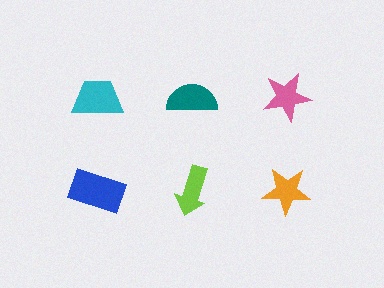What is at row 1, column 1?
A cyan trapezoid.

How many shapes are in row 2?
3 shapes.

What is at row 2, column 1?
A blue rectangle.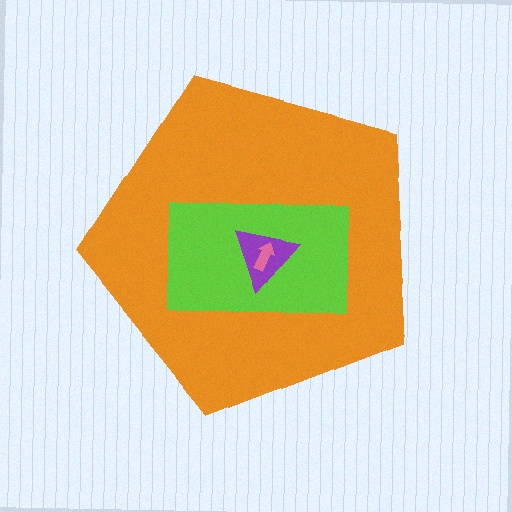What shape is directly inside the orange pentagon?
The lime rectangle.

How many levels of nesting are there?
4.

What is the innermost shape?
The pink arrow.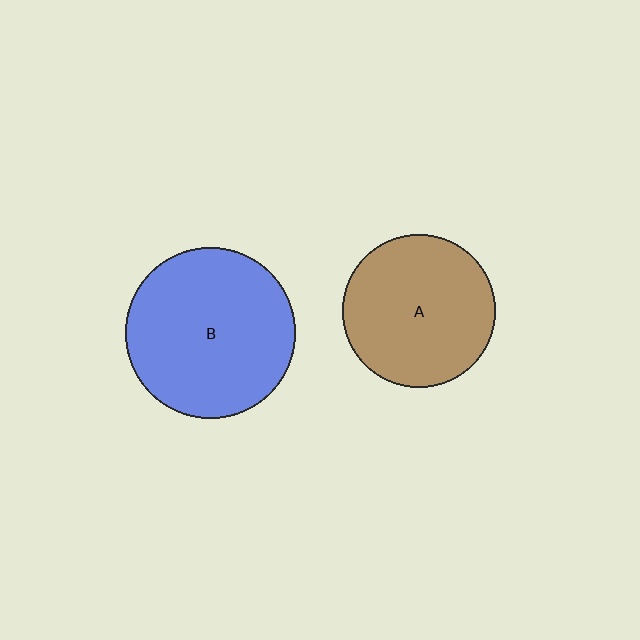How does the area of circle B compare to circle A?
Approximately 1.2 times.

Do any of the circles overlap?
No, none of the circles overlap.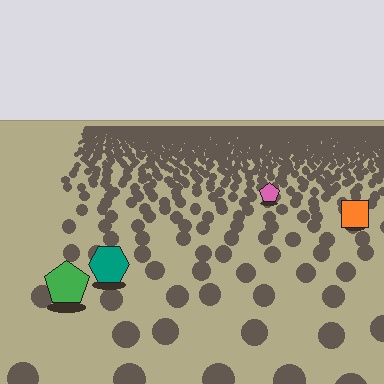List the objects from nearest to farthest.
From nearest to farthest: the green pentagon, the teal hexagon, the orange square, the pink pentagon.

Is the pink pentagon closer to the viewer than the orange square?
No. The orange square is closer — you can tell from the texture gradient: the ground texture is coarser near it.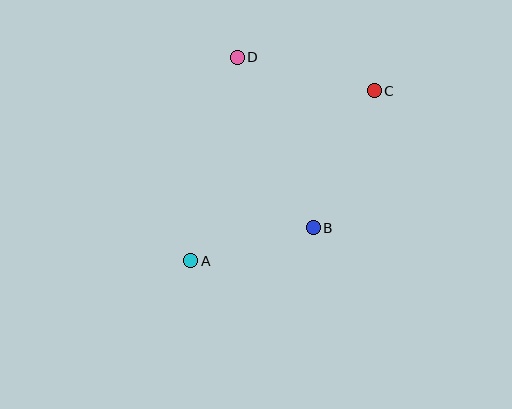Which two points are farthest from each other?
Points A and C are farthest from each other.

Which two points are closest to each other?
Points A and B are closest to each other.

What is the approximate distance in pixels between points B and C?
The distance between B and C is approximately 150 pixels.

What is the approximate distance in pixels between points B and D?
The distance between B and D is approximately 187 pixels.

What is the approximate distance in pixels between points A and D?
The distance between A and D is approximately 209 pixels.